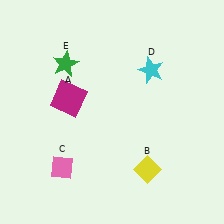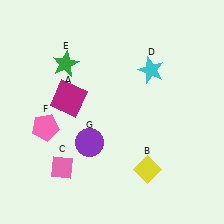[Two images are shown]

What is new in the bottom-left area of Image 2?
A purple circle (G) was added in the bottom-left area of Image 2.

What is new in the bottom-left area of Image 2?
A pink pentagon (F) was added in the bottom-left area of Image 2.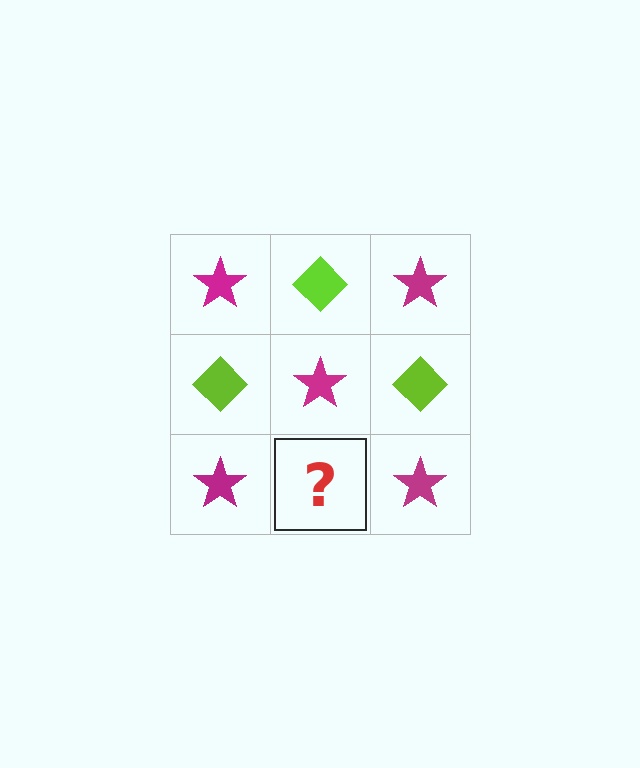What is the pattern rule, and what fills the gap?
The rule is that it alternates magenta star and lime diamond in a checkerboard pattern. The gap should be filled with a lime diamond.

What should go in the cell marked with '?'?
The missing cell should contain a lime diamond.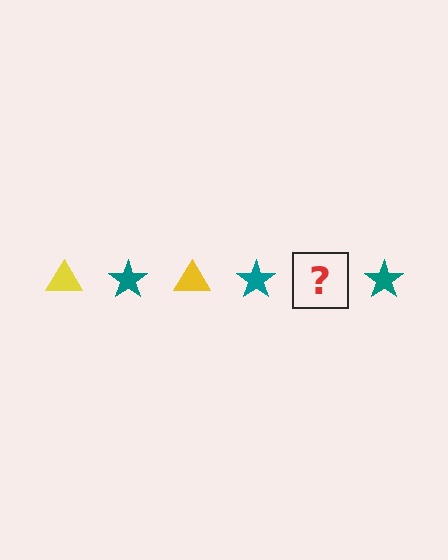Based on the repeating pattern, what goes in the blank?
The blank should be a yellow triangle.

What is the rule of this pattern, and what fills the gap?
The rule is that the pattern alternates between yellow triangle and teal star. The gap should be filled with a yellow triangle.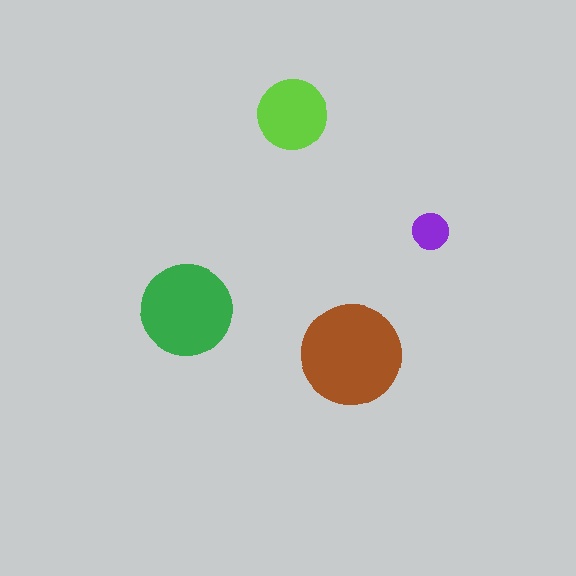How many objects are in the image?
There are 4 objects in the image.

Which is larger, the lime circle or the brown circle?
The brown one.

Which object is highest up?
The lime circle is topmost.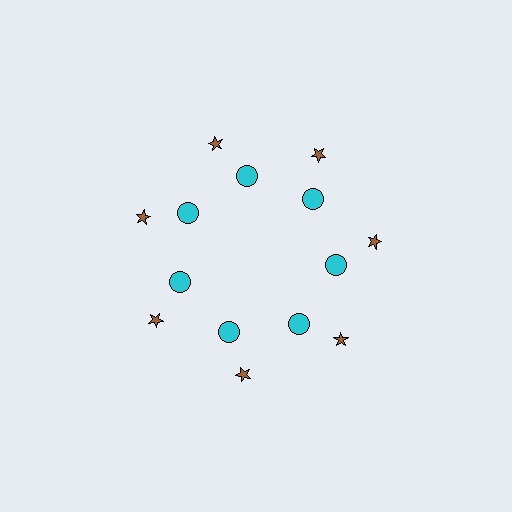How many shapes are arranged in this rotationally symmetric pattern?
There are 14 shapes, arranged in 7 groups of 2.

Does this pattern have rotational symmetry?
Yes, this pattern has 7-fold rotational symmetry. It looks the same after rotating 51 degrees around the center.